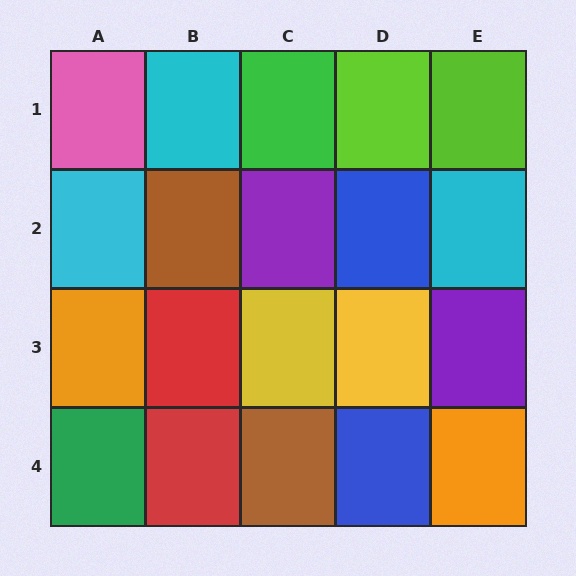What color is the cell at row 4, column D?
Blue.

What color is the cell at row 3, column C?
Yellow.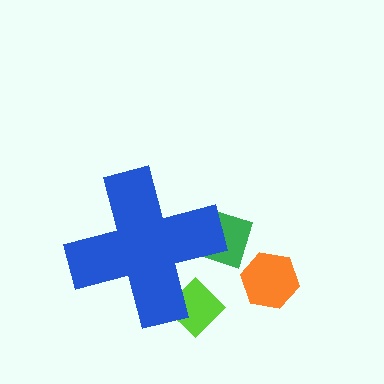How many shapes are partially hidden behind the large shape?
2 shapes are partially hidden.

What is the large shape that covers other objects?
A blue cross.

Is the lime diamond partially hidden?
Yes, the lime diamond is partially hidden behind the blue cross.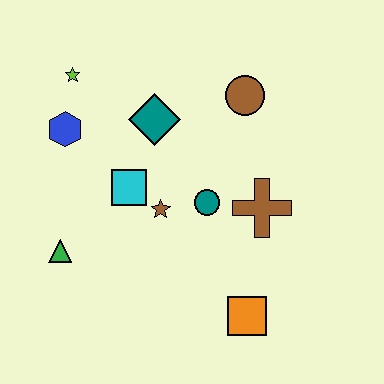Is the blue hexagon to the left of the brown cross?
Yes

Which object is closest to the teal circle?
The brown star is closest to the teal circle.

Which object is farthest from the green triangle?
The brown circle is farthest from the green triangle.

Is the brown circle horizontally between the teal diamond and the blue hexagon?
No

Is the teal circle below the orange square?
No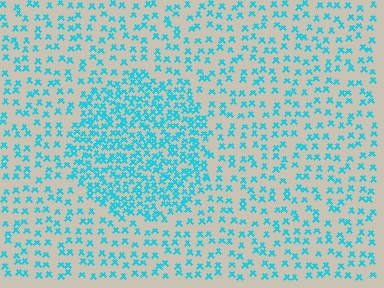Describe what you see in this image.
The image contains small cyan elements arranged at two different densities. A circle-shaped region is visible where the elements are more densely packed than the surrounding area.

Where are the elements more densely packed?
The elements are more densely packed inside the circle boundary.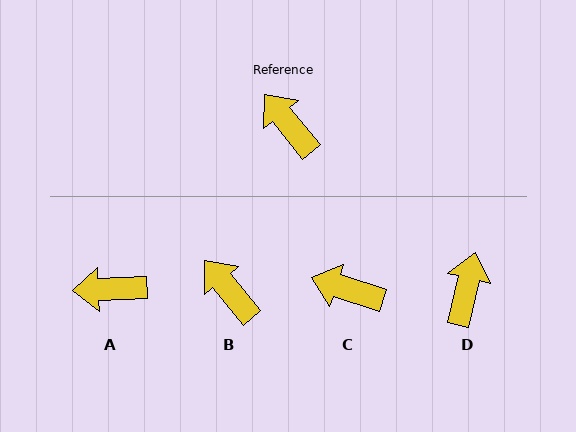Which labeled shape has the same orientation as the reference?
B.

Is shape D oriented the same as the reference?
No, it is off by about 53 degrees.